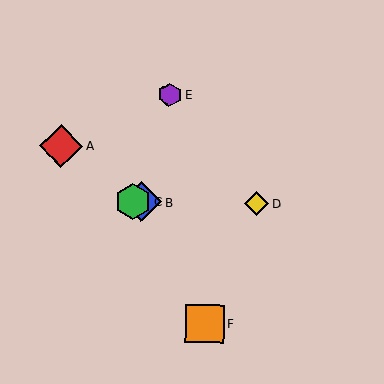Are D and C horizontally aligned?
Yes, both are at y≈204.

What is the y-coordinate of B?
Object B is at y≈202.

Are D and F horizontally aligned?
No, D is at y≈204 and F is at y≈324.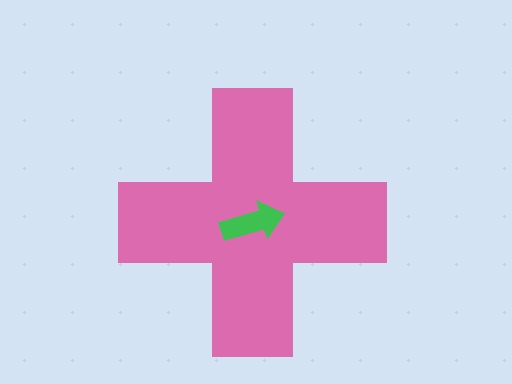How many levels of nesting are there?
2.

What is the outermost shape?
The pink cross.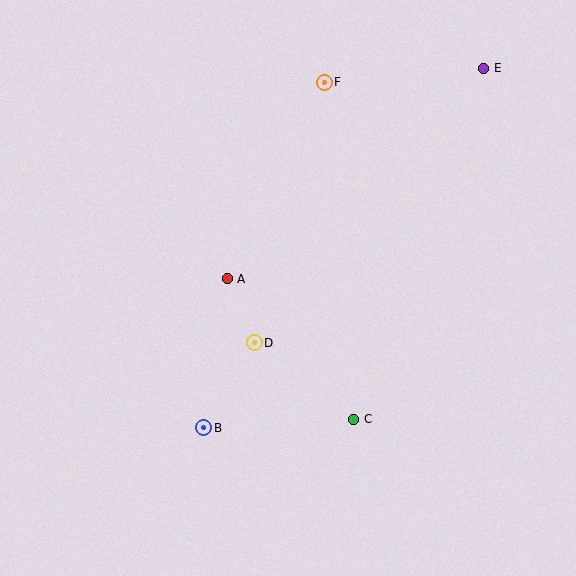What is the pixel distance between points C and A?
The distance between C and A is 189 pixels.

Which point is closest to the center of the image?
Point A at (227, 279) is closest to the center.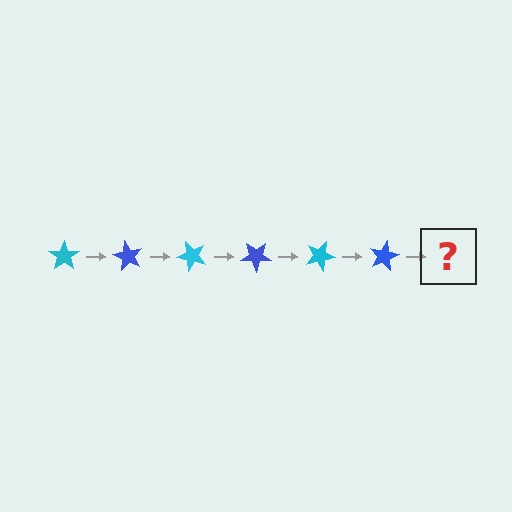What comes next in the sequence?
The next element should be a cyan star, rotated 360 degrees from the start.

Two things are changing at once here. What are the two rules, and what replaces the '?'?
The two rules are that it rotates 60 degrees each step and the color cycles through cyan and blue. The '?' should be a cyan star, rotated 360 degrees from the start.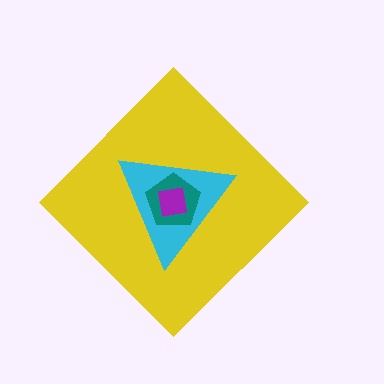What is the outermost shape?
The yellow diamond.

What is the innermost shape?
The purple square.